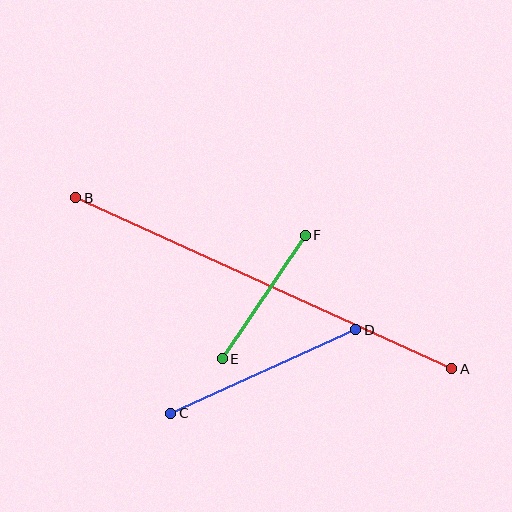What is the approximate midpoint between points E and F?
The midpoint is at approximately (264, 297) pixels.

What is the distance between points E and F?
The distance is approximately 149 pixels.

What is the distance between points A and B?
The distance is approximately 413 pixels.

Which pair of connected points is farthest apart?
Points A and B are farthest apart.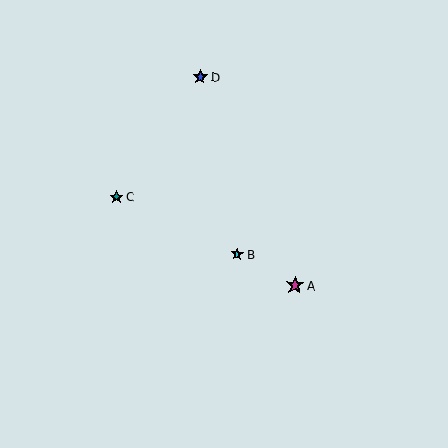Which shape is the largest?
The magenta star (labeled A) is the largest.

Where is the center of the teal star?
The center of the teal star is at (116, 197).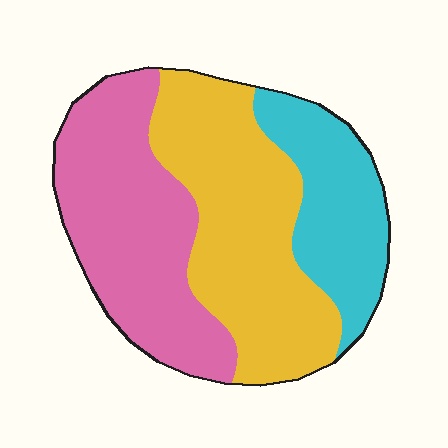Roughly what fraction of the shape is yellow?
Yellow covers around 40% of the shape.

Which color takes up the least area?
Cyan, at roughly 20%.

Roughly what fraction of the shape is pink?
Pink takes up about three eighths (3/8) of the shape.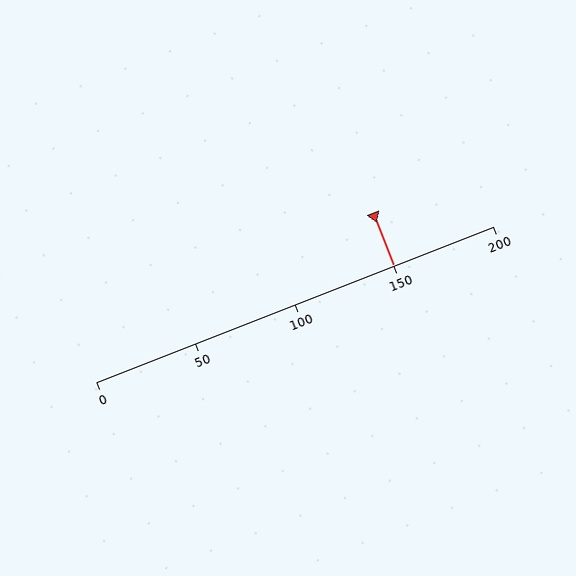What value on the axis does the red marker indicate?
The marker indicates approximately 150.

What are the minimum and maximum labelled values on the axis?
The axis runs from 0 to 200.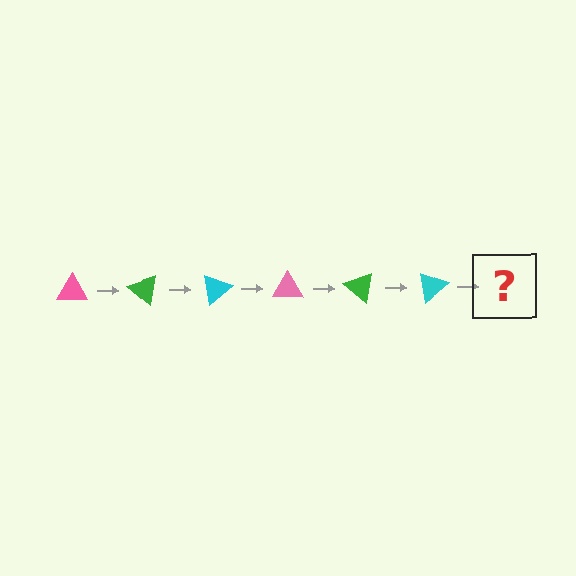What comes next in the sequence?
The next element should be a pink triangle, rotated 240 degrees from the start.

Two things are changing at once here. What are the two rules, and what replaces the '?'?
The two rules are that it rotates 40 degrees each step and the color cycles through pink, green, and cyan. The '?' should be a pink triangle, rotated 240 degrees from the start.